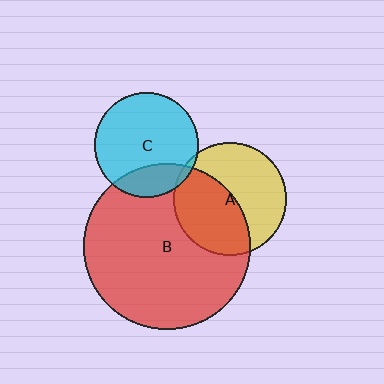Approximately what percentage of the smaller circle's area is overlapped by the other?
Approximately 5%.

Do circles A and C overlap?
Yes.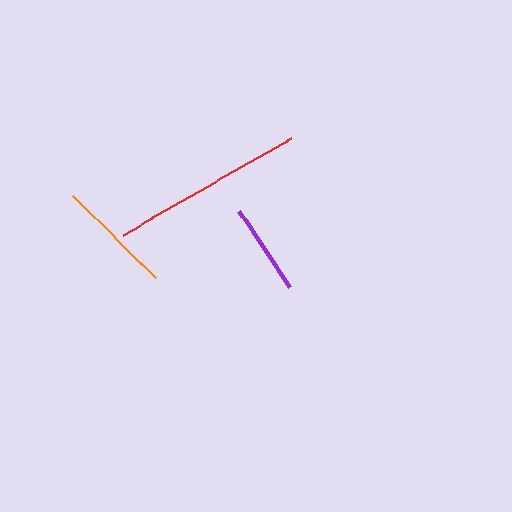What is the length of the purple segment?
The purple segment is approximately 91 pixels long.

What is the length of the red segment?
The red segment is approximately 195 pixels long.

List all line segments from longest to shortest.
From longest to shortest: red, orange, purple.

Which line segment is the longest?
The red line is the longest at approximately 195 pixels.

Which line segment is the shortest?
The purple line is the shortest at approximately 91 pixels.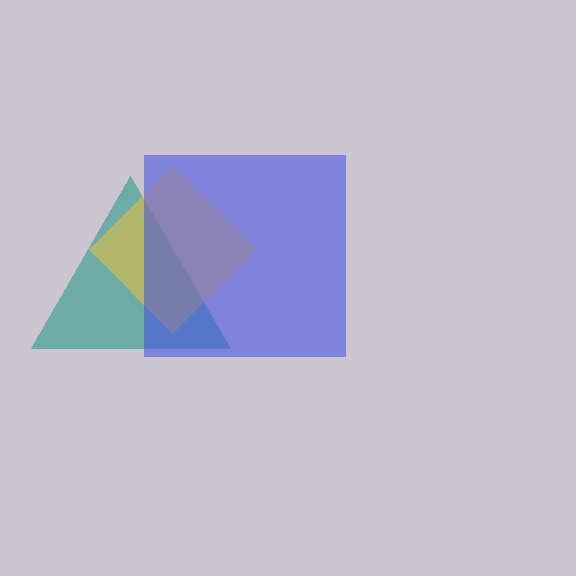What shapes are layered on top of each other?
The layered shapes are: a teal triangle, a yellow diamond, a blue square.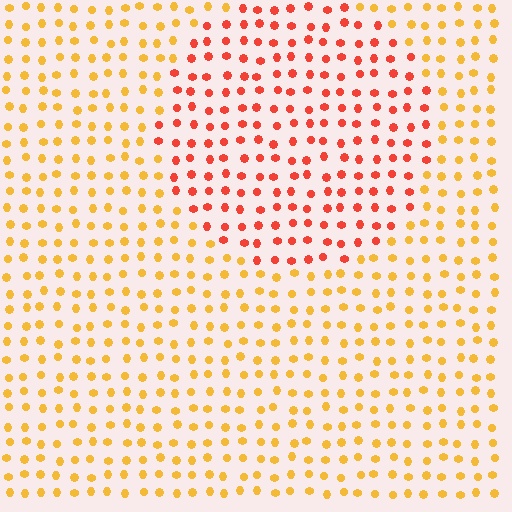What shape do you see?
I see a circle.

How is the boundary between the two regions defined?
The boundary is defined purely by a slight shift in hue (about 39 degrees). Spacing, size, and orientation are identical on both sides.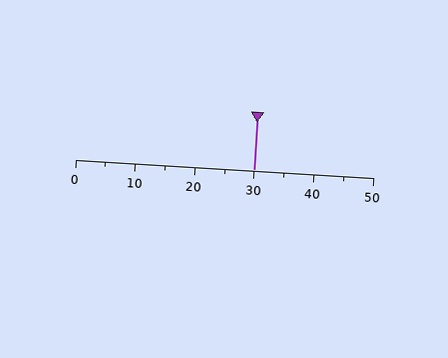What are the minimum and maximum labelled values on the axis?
The axis runs from 0 to 50.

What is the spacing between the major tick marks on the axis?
The major ticks are spaced 10 apart.